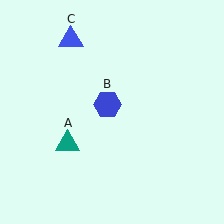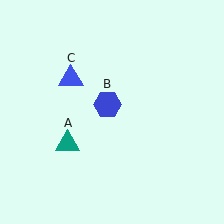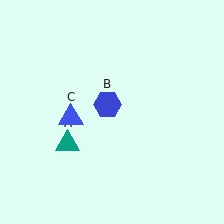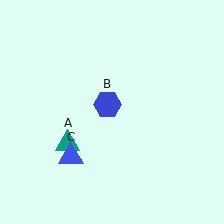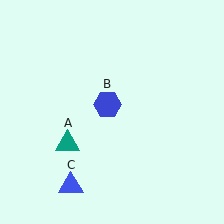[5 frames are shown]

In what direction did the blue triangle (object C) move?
The blue triangle (object C) moved down.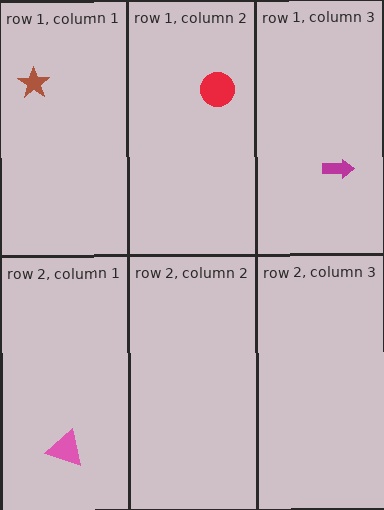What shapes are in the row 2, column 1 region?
The pink triangle.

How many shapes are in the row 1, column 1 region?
1.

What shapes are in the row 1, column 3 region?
The magenta arrow.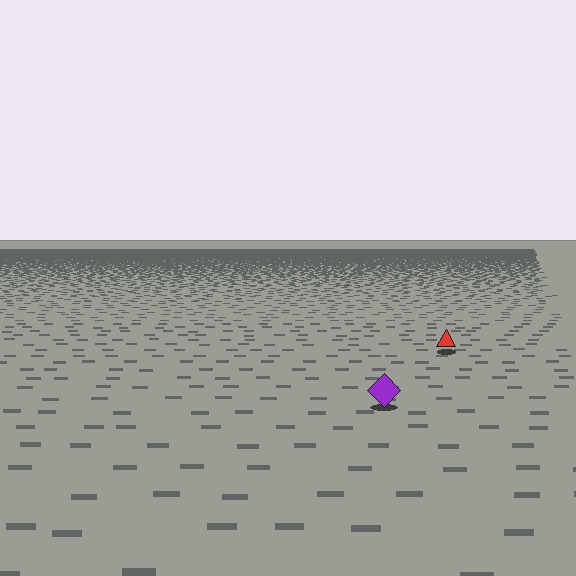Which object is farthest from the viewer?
The red triangle is farthest from the viewer. It appears smaller and the ground texture around it is denser.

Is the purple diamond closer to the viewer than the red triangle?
Yes. The purple diamond is closer — you can tell from the texture gradient: the ground texture is coarser near it.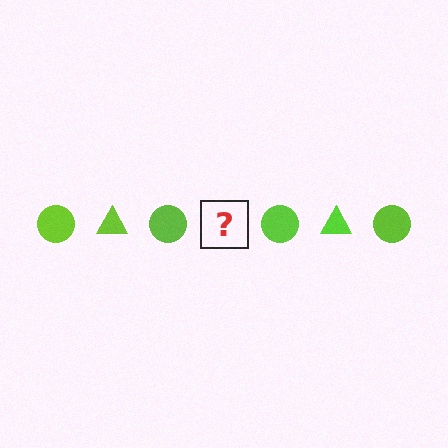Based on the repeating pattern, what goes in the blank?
The blank should be a lime triangle.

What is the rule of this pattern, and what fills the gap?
The rule is that the pattern cycles through circle, triangle shapes in lime. The gap should be filled with a lime triangle.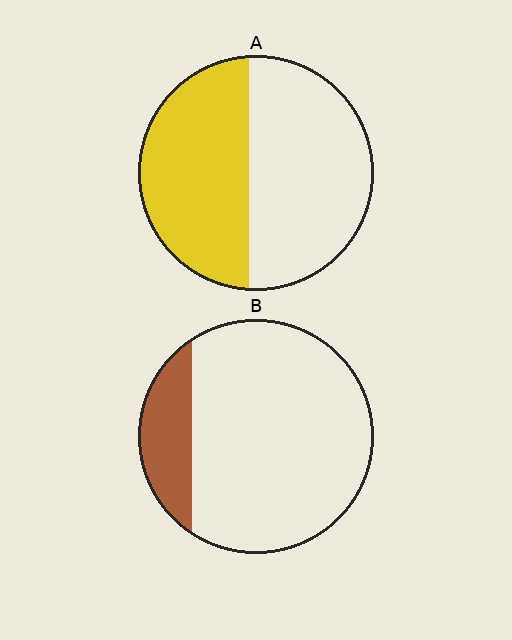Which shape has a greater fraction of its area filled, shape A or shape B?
Shape A.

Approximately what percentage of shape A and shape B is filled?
A is approximately 45% and B is approximately 15%.